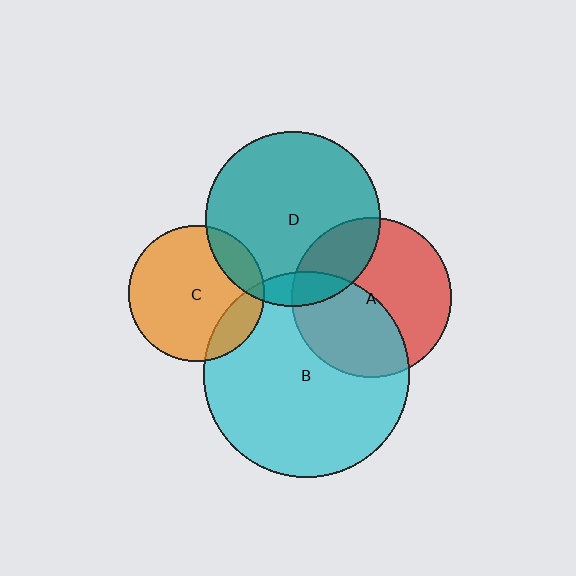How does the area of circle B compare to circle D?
Approximately 1.4 times.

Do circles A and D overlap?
Yes.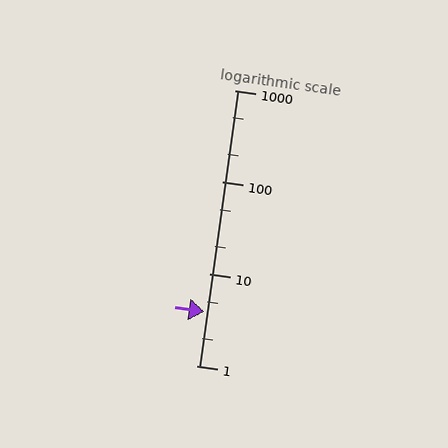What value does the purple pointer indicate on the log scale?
The pointer indicates approximately 3.9.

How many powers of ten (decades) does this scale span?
The scale spans 3 decades, from 1 to 1000.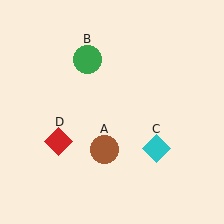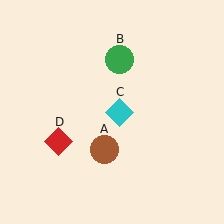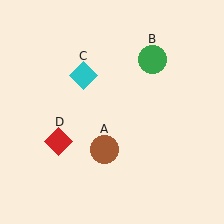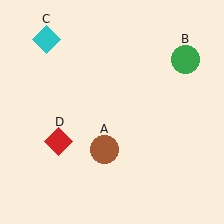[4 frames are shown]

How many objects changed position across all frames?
2 objects changed position: green circle (object B), cyan diamond (object C).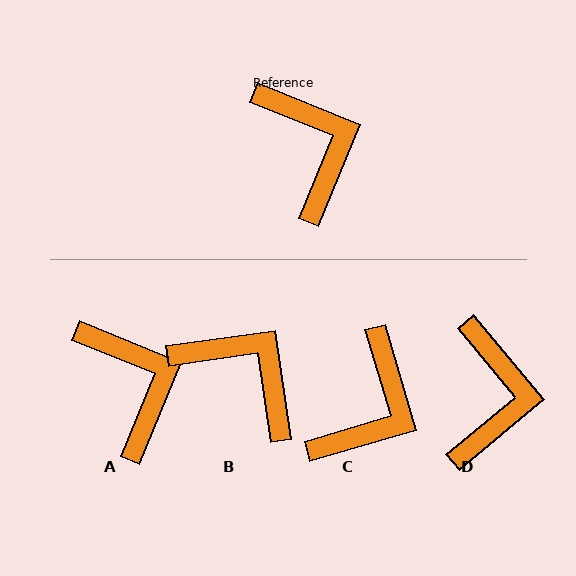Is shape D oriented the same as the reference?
No, it is off by about 28 degrees.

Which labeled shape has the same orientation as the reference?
A.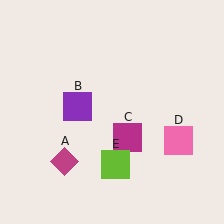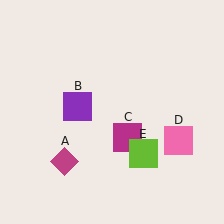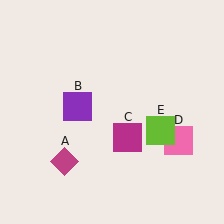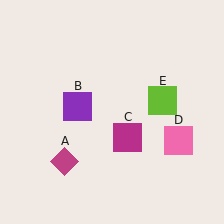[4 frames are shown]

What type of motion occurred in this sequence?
The lime square (object E) rotated counterclockwise around the center of the scene.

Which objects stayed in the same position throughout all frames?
Magenta diamond (object A) and purple square (object B) and magenta square (object C) and pink square (object D) remained stationary.